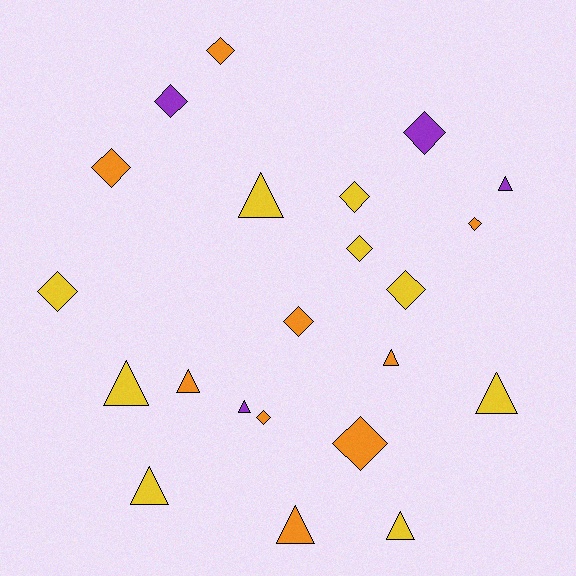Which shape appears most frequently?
Diamond, with 12 objects.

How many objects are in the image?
There are 22 objects.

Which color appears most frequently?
Orange, with 9 objects.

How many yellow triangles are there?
There are 5 yellow triangles.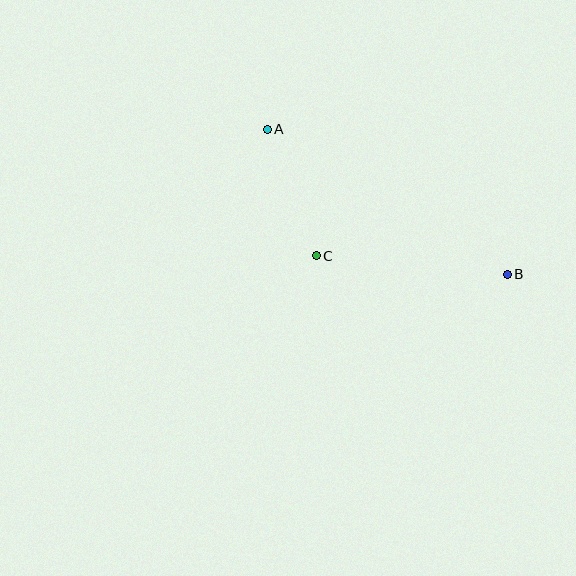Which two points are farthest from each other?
Points A and B are farthest from each other.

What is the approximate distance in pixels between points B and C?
The distance between B and C is approximately 192 pixels.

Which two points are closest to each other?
Points A and C are closest to each other.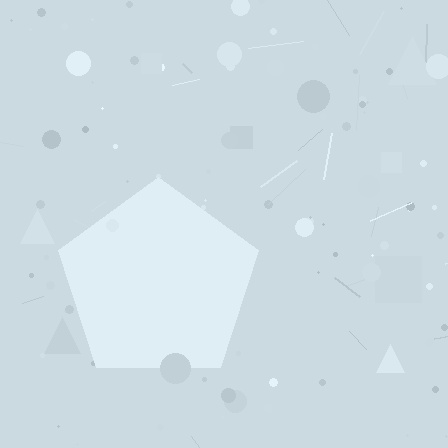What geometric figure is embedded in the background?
A pentagon is embedded in the background.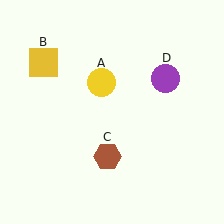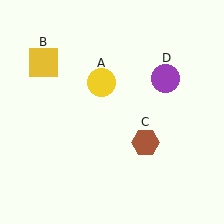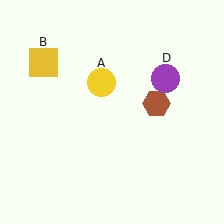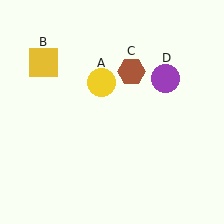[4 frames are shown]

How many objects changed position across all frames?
1 object changed position: brown hexagon (object C).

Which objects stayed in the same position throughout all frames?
Yellow circle (object A) and yellow square (object B) and purple circle (object D) remained stationary.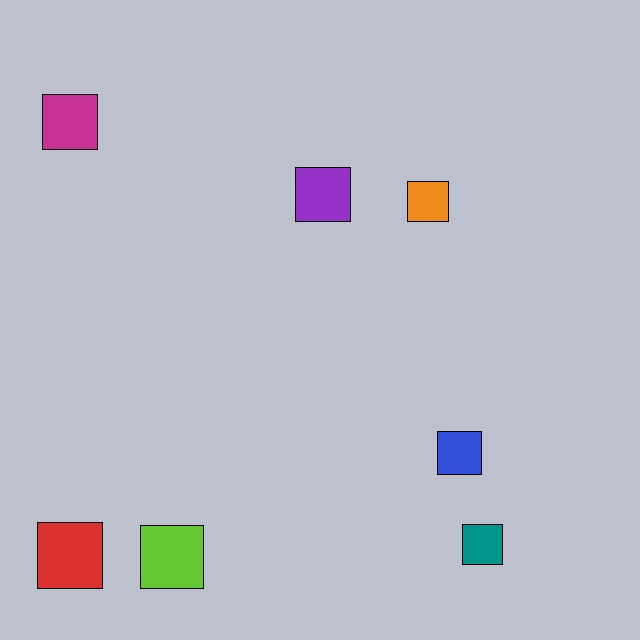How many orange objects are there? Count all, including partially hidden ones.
There is 1 orange object.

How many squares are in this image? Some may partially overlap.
There are 7 squares.